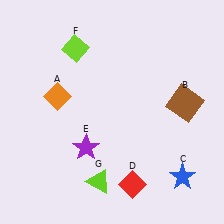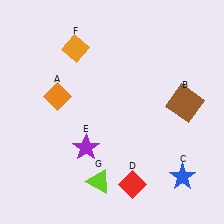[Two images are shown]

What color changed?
The diamond (F) changed from lime in Image 1 to orange in Image 2.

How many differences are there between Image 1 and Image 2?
There is 1 difference between the two images.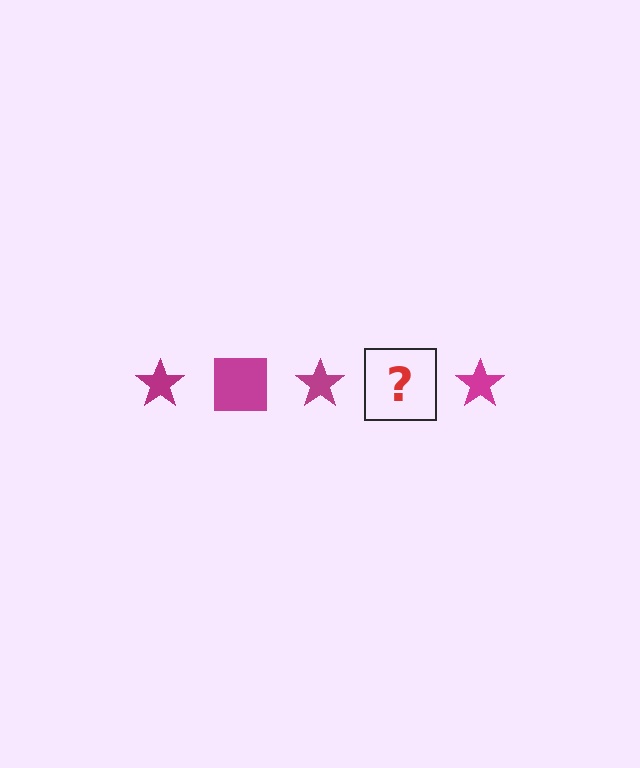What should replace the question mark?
The question mark should be replaced with a magenta square.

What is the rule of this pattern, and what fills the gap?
The rule is that the pattern cycles through star, square shapes in magenta. The gap should be filled with a magenta square.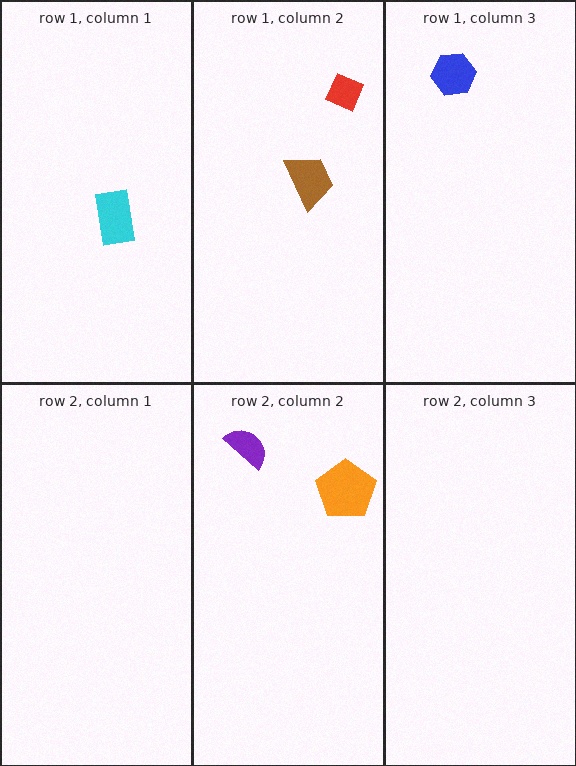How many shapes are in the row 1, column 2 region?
2.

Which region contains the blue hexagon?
The row 1, column 3 region.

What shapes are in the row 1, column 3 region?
The blue hexagon.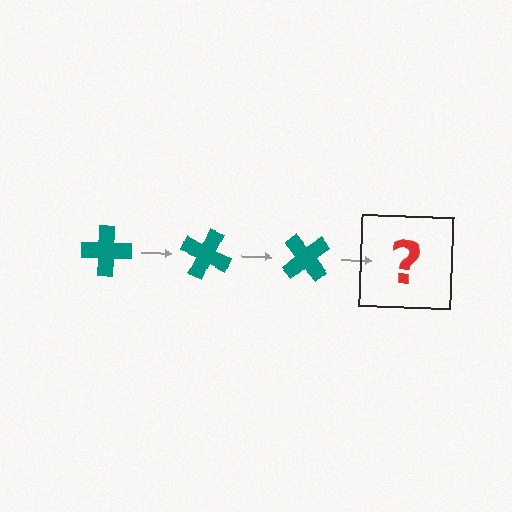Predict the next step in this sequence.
The next step is a teal cross rotated 75 degrees.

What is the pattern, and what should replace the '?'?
The pattern is that the cross rotates 25 degrees each step. The '?' should be a teal cross rotated 75 degrees.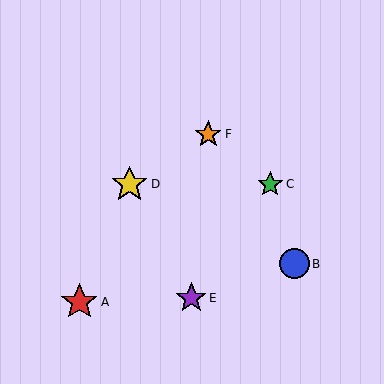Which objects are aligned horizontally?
Objects C, D are aligned horizontally.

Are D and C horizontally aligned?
Yes, both are at y≈184.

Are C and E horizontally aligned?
No, C is at y≈184 and E is at y≈298.